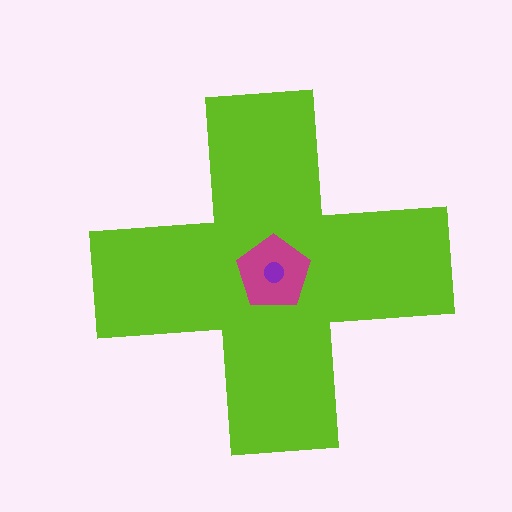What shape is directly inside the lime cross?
The magenta pentagon.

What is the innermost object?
The purple circle.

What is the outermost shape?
The lime cross.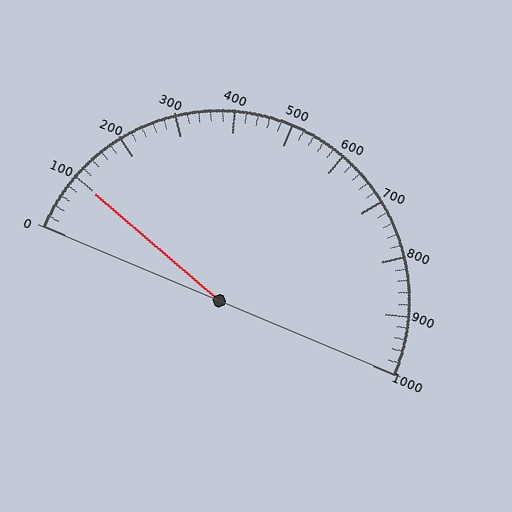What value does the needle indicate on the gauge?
The needle indicates approximately 100.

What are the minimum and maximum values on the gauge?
The gauge ranges from 0 to 1000.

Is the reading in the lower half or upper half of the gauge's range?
The reading is in the lower half of the range (0 to 1000).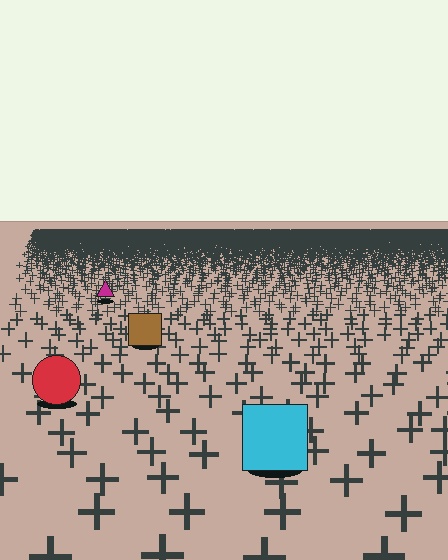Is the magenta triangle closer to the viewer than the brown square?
No. The brown square is closer — you can tell from the texture gradient: the ground texture is coarser near it.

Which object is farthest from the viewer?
The magenta triangle is farthest from the viewer. It appears smaller and the ground texture around it is denser.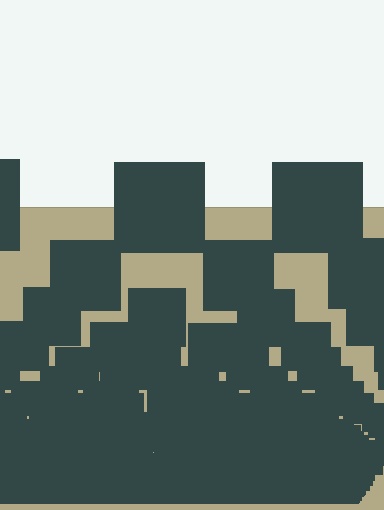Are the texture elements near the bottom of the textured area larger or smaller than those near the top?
Smaller. The gradient is inverted — elements near the bottom are smaller and denser.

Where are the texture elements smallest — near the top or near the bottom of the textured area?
Near the bottom.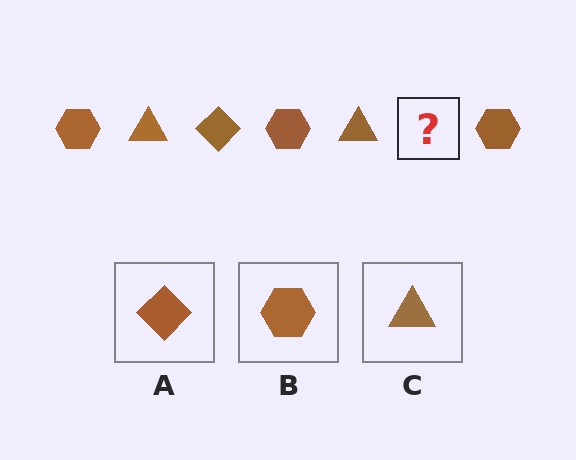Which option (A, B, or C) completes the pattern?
A.